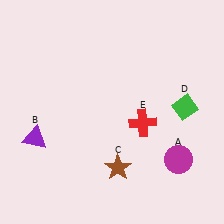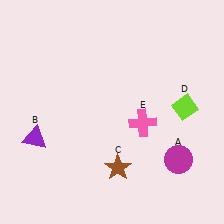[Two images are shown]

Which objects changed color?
D changed from green to lime. E changed from red to pink.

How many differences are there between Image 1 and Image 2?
There are 2 differences between the two images.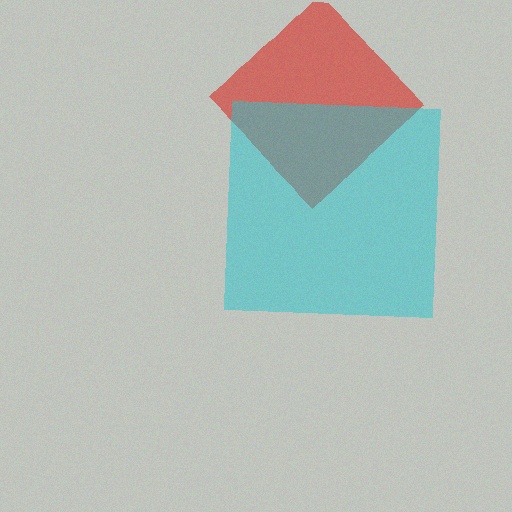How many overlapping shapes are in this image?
There are 2 overlapping shapes in the image.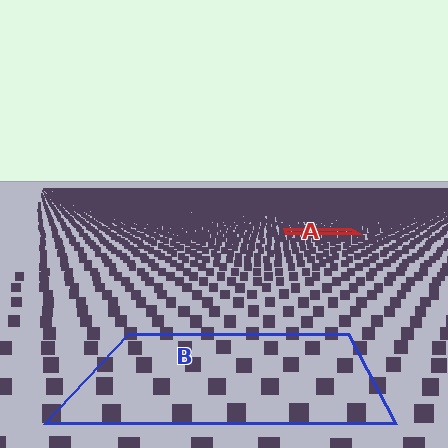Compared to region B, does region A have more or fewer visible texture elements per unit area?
Region A has more texture elements per unit area — they are packed more densely because it is farther away.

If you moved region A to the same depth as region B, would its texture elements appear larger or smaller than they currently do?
They would appear larger. At a closer depth, the same texture elements are projected at a bigger on-screen size.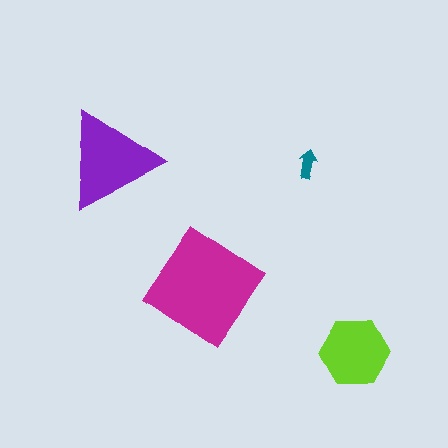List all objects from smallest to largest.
The teal arrow, the lime hexagon, the purple triangle, the magenta diamond.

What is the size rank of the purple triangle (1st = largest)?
2nd.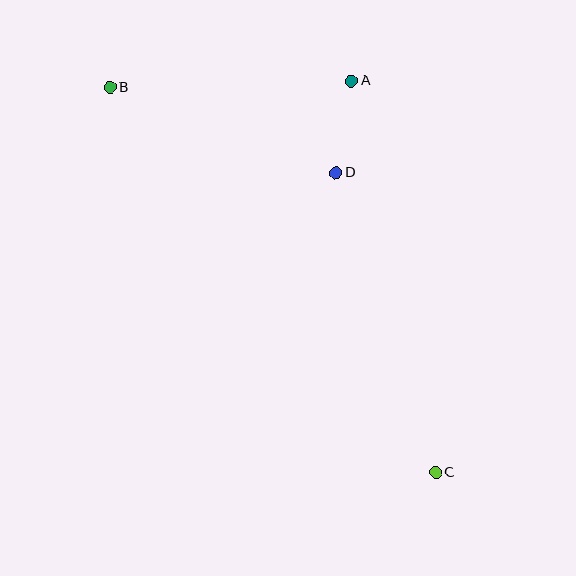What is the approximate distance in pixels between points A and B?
The distance between A and B is approximately 242 pixels.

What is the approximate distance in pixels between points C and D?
The distance between C and D is approximately 316 pixels.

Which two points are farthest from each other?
Points B and C are farthest from each other.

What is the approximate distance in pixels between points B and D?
The distance between B and D is approximately 242 pixels.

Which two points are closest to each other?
Points A and D are closest to each other.